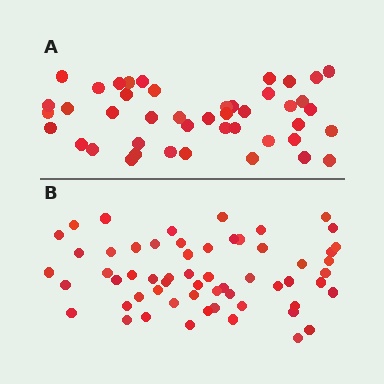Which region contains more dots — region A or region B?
Region B (the bottom region) has more dots.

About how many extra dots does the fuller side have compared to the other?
Region B has approximately 15 more dots than region A.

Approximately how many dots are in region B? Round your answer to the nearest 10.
About 60 dots. (The exact count is 59, which rounds to 60.)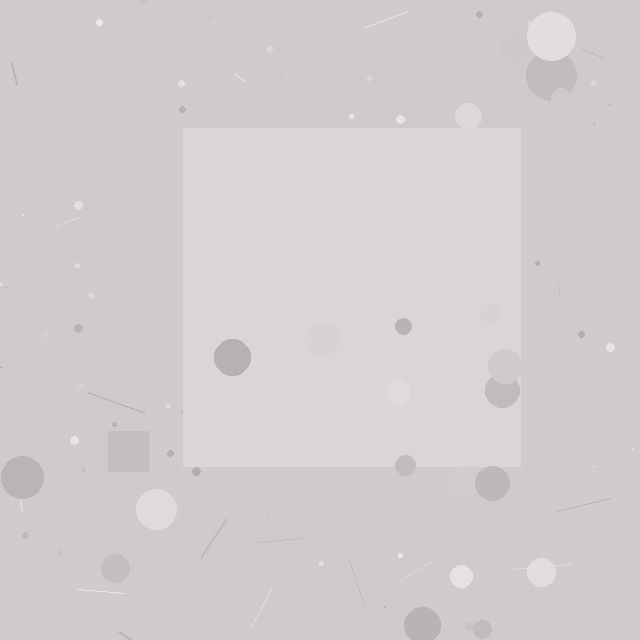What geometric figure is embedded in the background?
A square is embedded in the background.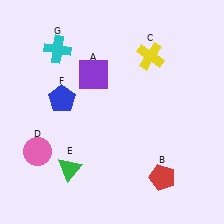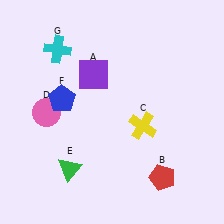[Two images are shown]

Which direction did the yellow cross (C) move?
The yellow cross (C) moved down.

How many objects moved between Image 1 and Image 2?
2 objects moved between the two images.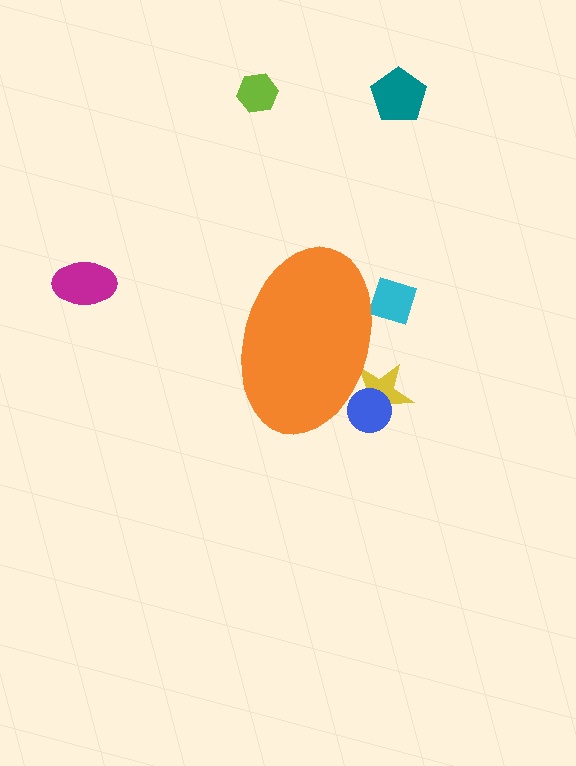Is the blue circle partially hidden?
Yes, the blue circle is partially hidden behind the orange ellipse.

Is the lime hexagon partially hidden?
No, the lime hexagon is fully visible.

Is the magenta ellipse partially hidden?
No, the magenta ellipse is fully visible.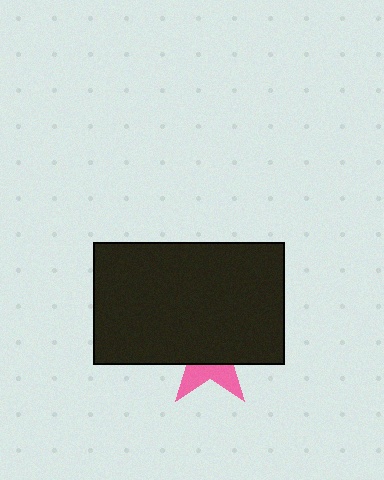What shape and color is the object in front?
The object in front is a black rectangle.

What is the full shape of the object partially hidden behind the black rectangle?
The partially hidden object is a pink star.